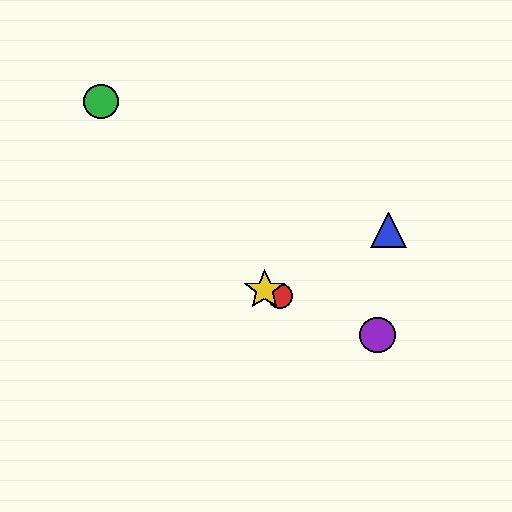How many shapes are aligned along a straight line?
3 shapes (the red circle, the yellow star, the purple circle) are aligned along a straight line.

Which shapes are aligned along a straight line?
The red circle, the yellow star, the purple circle are aligned along a straight line.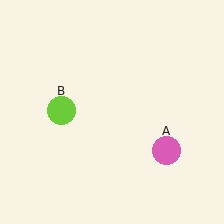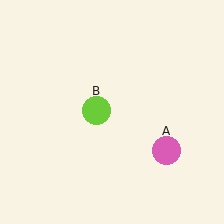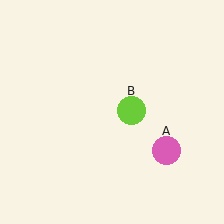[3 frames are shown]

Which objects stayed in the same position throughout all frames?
Pink circle (object A) remained stationary.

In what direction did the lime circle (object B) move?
The lime circle (object B) moved right.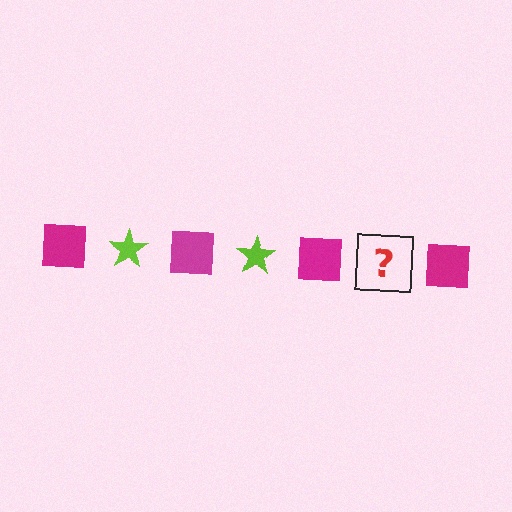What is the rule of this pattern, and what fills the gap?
The rule is that the pattern alternates between magenta square and lime star. The gap should be filled with a lime star.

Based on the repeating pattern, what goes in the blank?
The blank should be a lime star.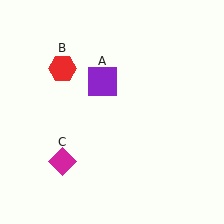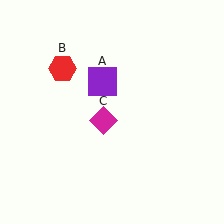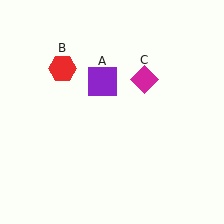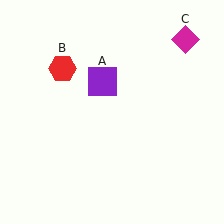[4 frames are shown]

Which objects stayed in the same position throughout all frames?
Purple square (object A) and red hexagon (object B) remained stationary.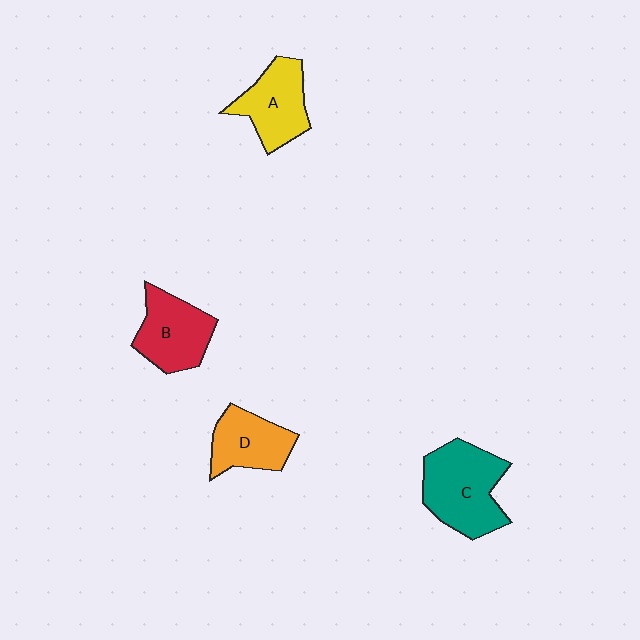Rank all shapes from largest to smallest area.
From largest to smallest: C (teal), B (red), A (yellow), D (orange).